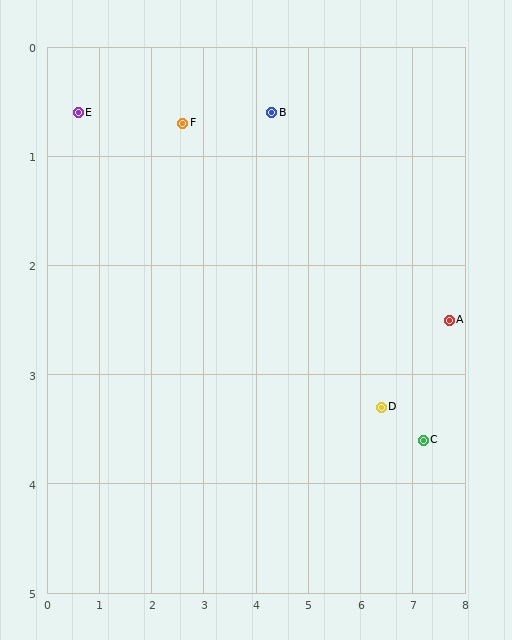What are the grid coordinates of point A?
Point A is at approximately (7.7, 2.5).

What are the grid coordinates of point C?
Point C is at approximately (7.2, 3.6).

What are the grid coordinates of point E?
Point E is at approximately (0.6, 0.6).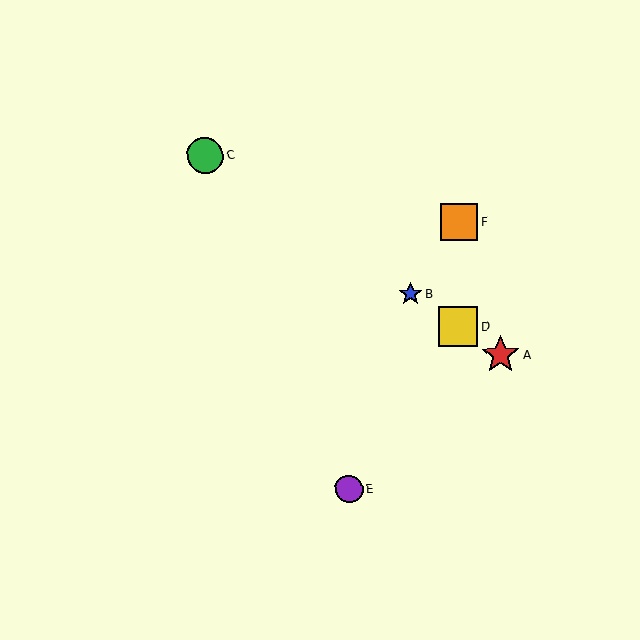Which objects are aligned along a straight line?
Objects A, B, C, D are aligned along a straight line.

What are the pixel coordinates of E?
Object E is at (349, 489).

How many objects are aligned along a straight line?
4 objects (A, B, C, D) are aligned along a straight line.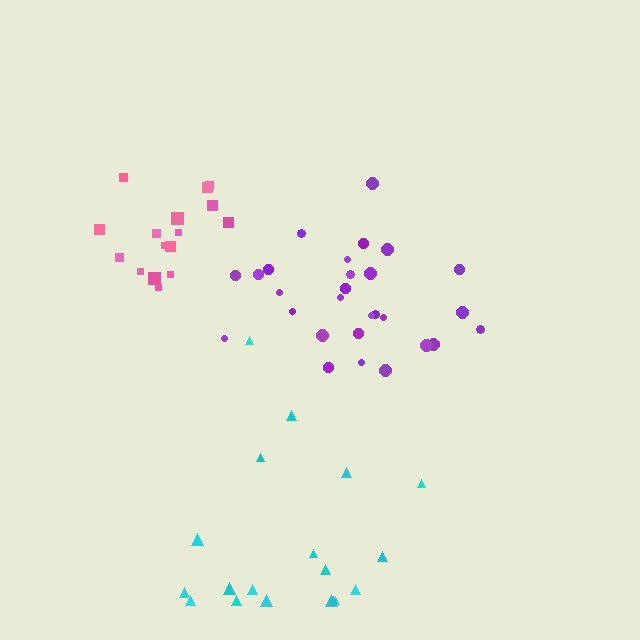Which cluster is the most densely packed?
Pink.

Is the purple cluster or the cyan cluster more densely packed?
Purple.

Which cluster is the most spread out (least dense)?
Cyan.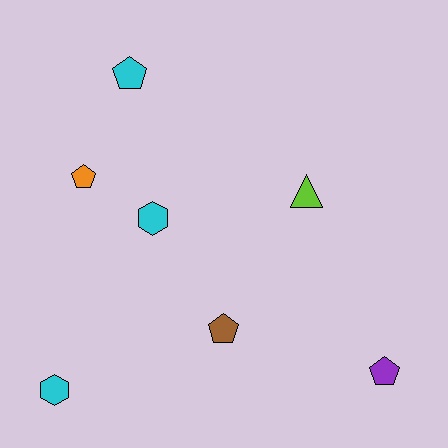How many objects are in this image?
There are 7 objects.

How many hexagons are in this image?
There are 2 hexagons.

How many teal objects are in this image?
There are no teal objects.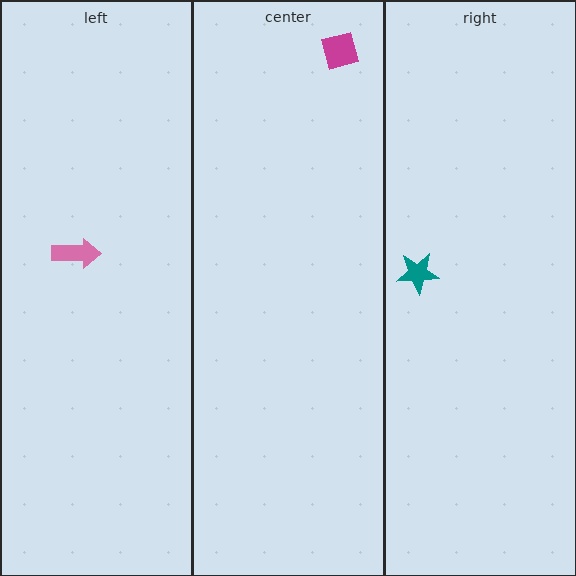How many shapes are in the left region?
1.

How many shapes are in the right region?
1.